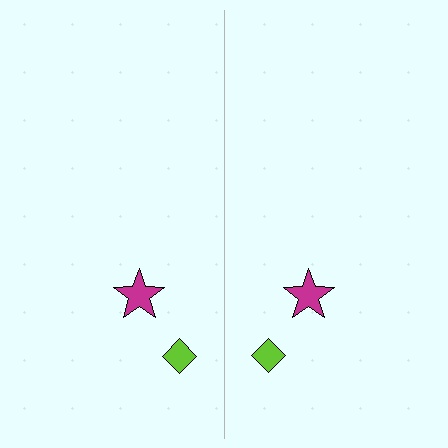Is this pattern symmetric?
Yes, this pattern has bilateral (reflection) symmetry.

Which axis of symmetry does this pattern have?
The pattern has a vertical axis of symmetry running through the center of the image.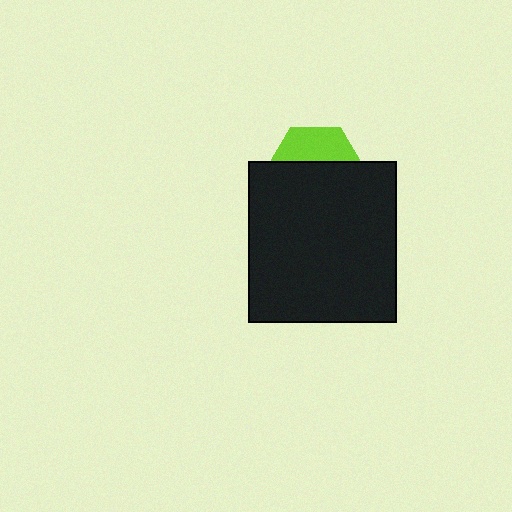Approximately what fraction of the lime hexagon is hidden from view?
Roughly 64% of the lime hexagon is hidden behind the black rectangle.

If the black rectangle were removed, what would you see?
You would see the complete lime hexagon.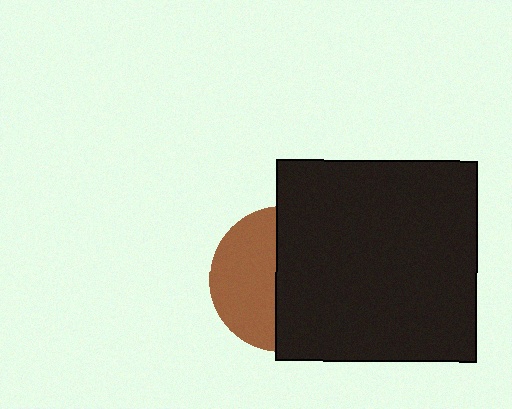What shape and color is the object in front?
The object in front is a black square.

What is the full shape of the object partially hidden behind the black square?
The partially hidden object is a brown circle.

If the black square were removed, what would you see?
You would see the complete brown circle.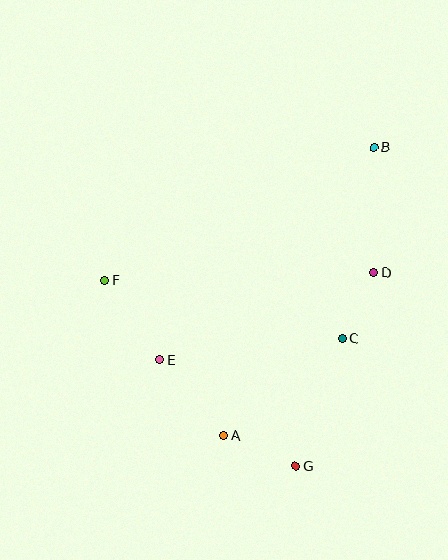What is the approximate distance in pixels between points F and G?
The distance between F and G is approximately 266 pixels.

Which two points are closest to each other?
Points C and D are closest to each other.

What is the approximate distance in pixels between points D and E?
The distance between D and E is approximately 231 pixels.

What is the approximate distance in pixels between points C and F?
The distance between C and F is approximately 245 pixels.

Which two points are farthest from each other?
Points B and G are farthest from each other.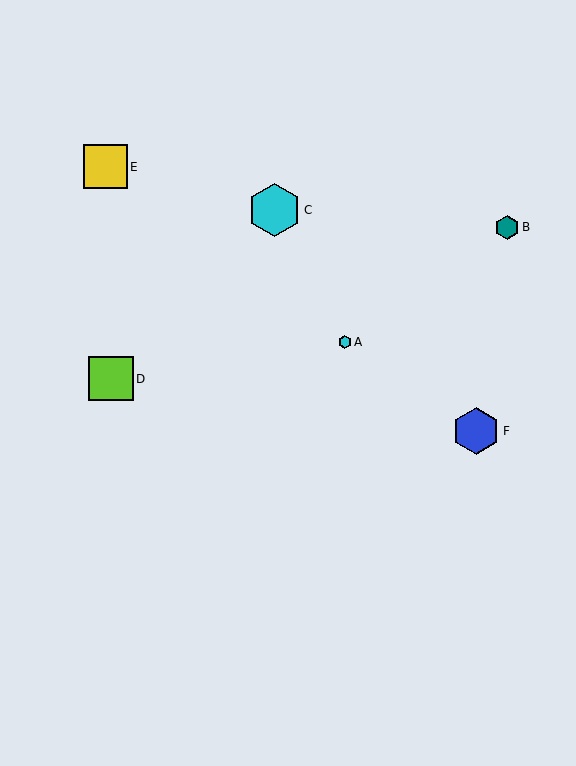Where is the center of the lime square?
The center of the lime square is at (111, 379).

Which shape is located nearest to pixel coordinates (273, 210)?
The cyan hexagon (labeled C) at (274, 210) is nearest to that location.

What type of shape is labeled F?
Shape F is a blue hexagon.